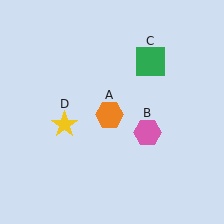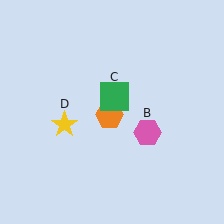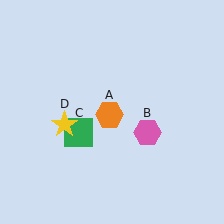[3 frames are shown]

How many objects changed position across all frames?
1 object changed position: green square (object C).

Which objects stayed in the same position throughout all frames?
Orange hexagon (object A) and pink hexagon (object B) and yellow star (object D) remained stationary.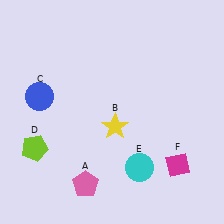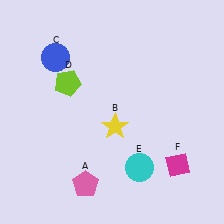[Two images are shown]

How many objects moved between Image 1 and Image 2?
2 objects moved between the two images.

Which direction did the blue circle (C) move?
The blue circle (C) moved up.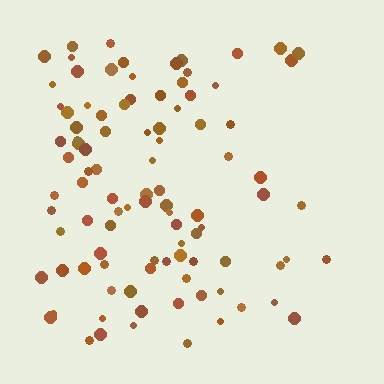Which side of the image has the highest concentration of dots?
The left.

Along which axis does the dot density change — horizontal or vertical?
Horizontal.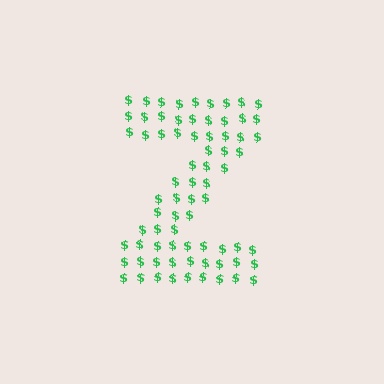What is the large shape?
The large shape is the letter Z.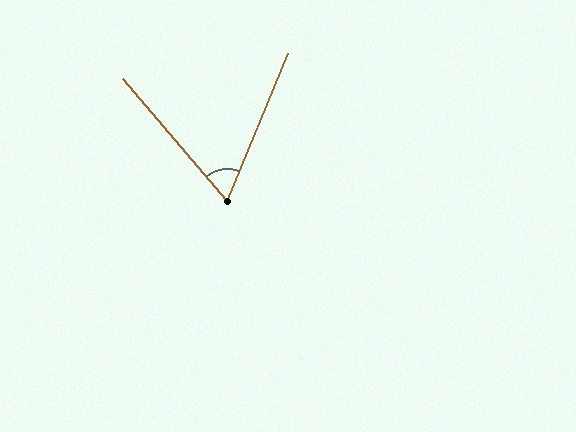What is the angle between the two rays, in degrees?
Approximately 63 degrees.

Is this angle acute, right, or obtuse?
It is acute.